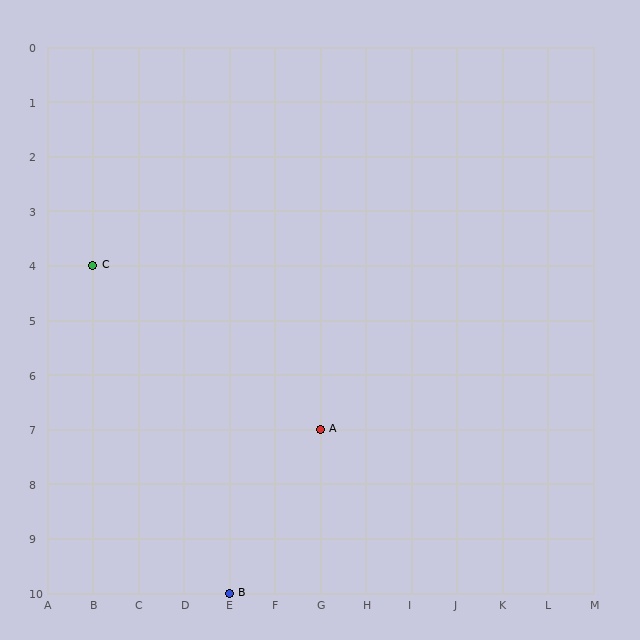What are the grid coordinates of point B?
Point B is at grid coordinates (E, 10).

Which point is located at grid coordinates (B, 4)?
Point C is at (B, 4).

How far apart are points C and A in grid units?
Points C and A are 5 columns and 3 rows apart (about 5.8 grid units diagonally).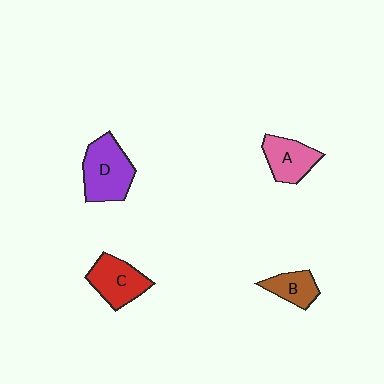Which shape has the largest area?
Shape D (purple).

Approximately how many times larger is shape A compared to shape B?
Approximately 1.3 times.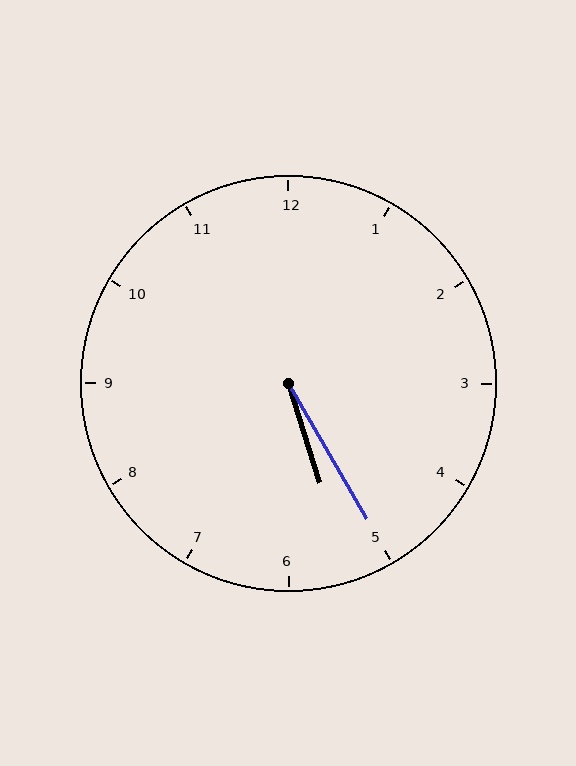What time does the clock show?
5:25.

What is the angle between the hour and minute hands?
Approximately 12 degrees.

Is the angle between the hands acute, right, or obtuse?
It is acute.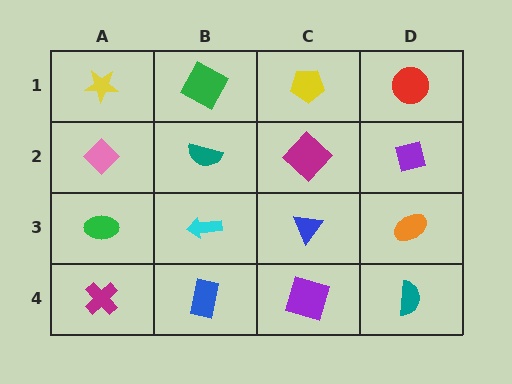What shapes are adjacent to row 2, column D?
A red circle (row 1, column D), an orange ellipse (row 3, column D), a magenta diamond (row 2, column C).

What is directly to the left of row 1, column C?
A green square.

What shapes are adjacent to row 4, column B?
A cyan arrow (row 3, column B), a magenta cross (row 4, column A), a purple square (row 4, column C).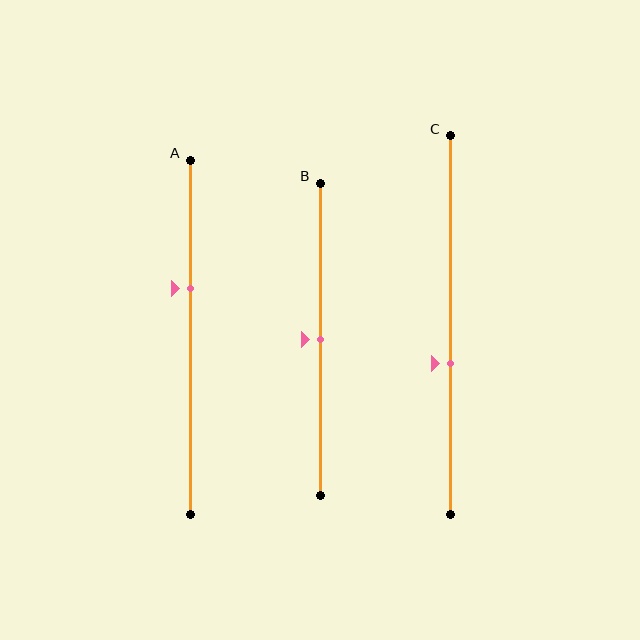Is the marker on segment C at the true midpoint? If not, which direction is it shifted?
No, the marker on segment C is shifted downward by about 10% of the segment length.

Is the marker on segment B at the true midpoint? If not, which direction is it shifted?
Yes, the marker on segment B is at the true midpoint.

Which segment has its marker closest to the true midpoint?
Segment B has its marker closest to the true midpoint.